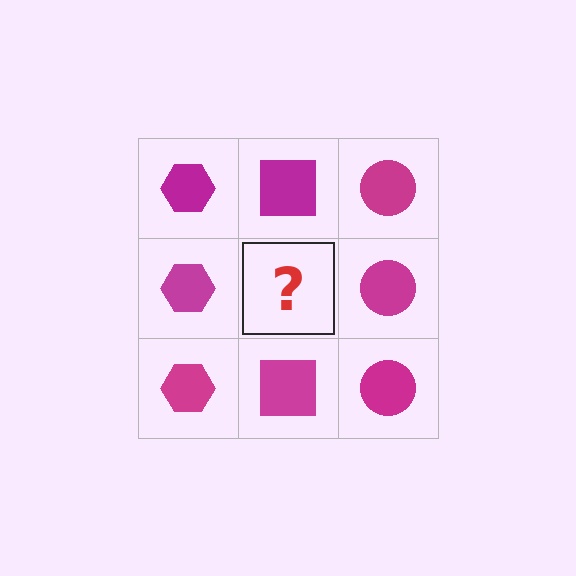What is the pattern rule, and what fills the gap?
The rule is that each column has a consistent shape. The gap should be filled with a magenta square.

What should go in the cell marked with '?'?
The missing cell should contain a magenta square.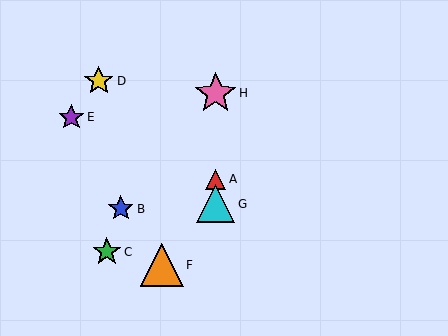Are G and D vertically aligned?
No, G is at x≈216 and D is at x≈99.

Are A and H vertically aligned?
Yes, both are at x≈216.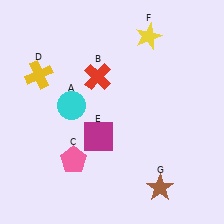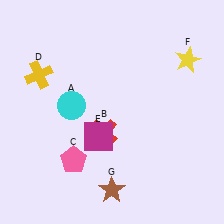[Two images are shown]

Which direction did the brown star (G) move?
The brown star (G) moved left.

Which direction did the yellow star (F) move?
The yellow star (F) moved right.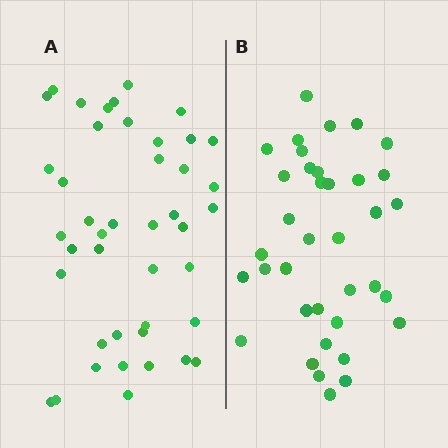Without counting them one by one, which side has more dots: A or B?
Region A (the left region) has more dots.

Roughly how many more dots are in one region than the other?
Region A has about 6 more dots than region B.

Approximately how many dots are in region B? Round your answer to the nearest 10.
About 40 dots. (The exact count is 37, which rounds to 40.)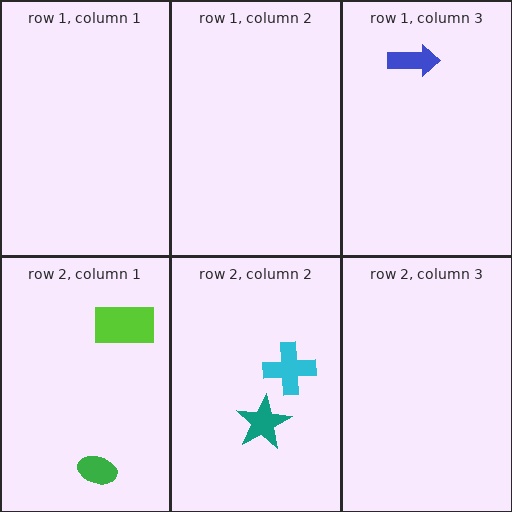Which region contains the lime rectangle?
The row 2, column 1 region.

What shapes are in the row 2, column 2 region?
The cyan cross, the teal star.